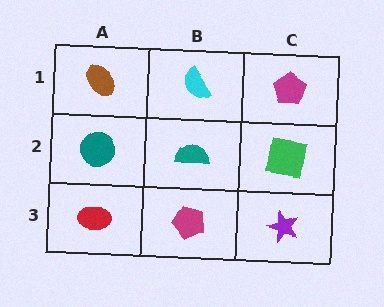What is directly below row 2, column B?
A magenta pentagon.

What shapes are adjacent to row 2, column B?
A cyan semicircle (row 1, column B), a magenta pentagon (row 3, column B), a teal circle (row 2, column A), a green square (row 2, column C).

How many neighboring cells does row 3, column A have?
2.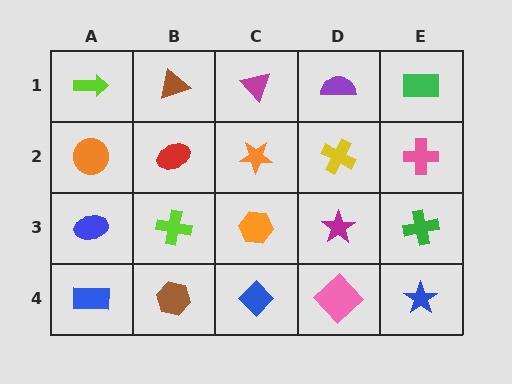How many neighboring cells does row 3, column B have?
4.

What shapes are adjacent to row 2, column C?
A magenta triangle (row 1, column C), an orange hexagon (row 3, column C), a red ellipse (row 2, column B), a yellow cross (row 2, column D).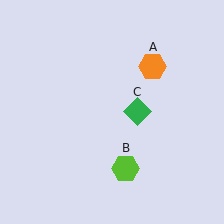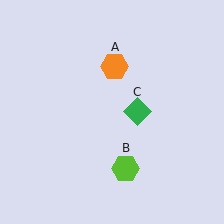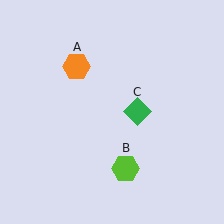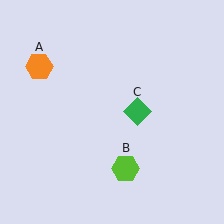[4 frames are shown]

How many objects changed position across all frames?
1 object changed position: orange hexagon (object A).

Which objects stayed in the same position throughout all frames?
Lime hexagon (object B) and green diamond (object C) remained stationary.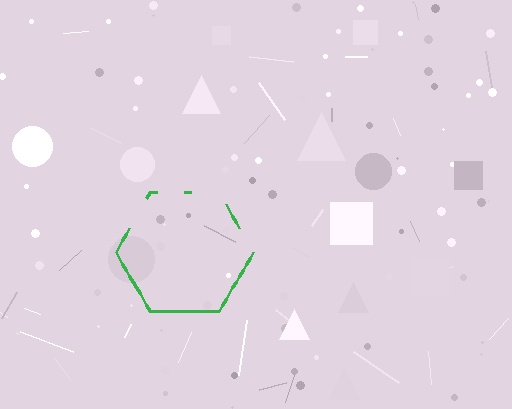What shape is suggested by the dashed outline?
The dashed outline suggests a hexagon.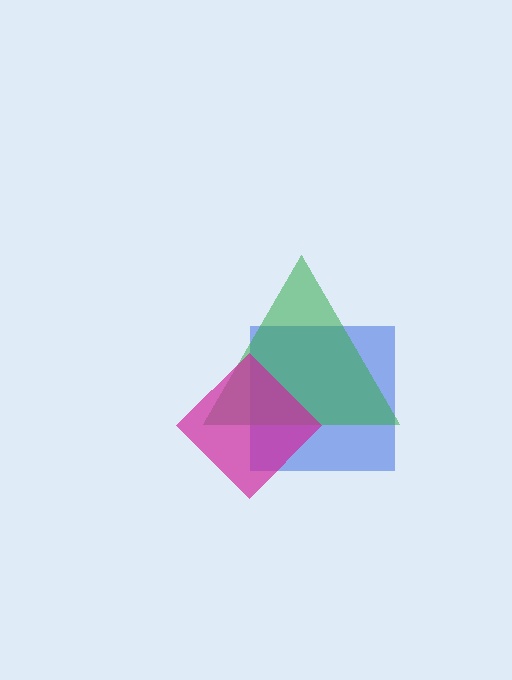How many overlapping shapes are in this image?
There are 3 overlapping shapes in the image.